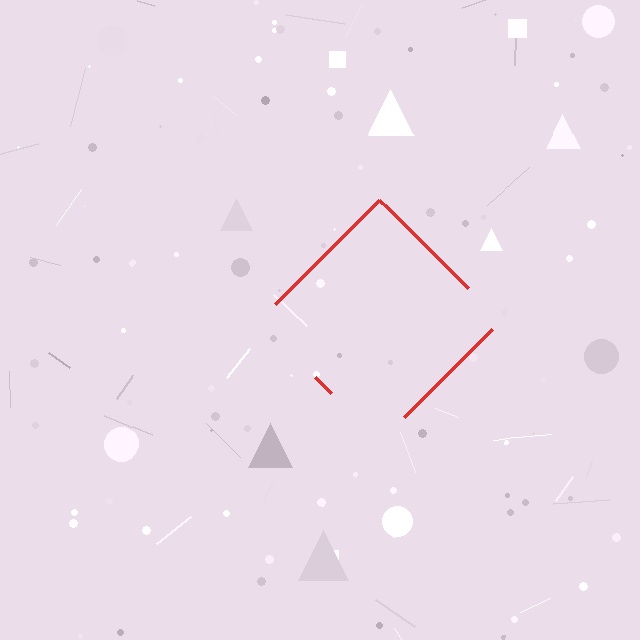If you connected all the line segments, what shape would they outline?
They would outline a diamond.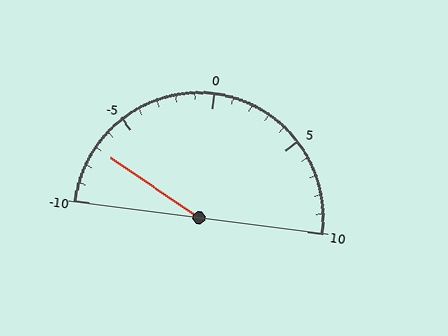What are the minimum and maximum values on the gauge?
The gauge ranges from -10 to 10.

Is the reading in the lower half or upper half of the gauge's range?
The reading is in the lower half of the range (-10 to 10).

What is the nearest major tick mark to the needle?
The nearest major tick mark is -5.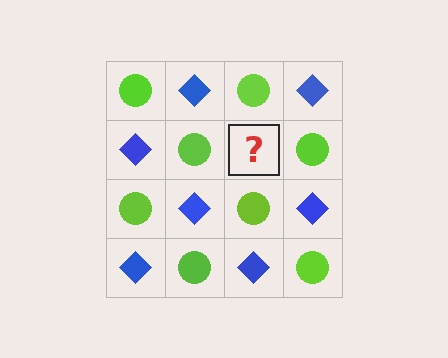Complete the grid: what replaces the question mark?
The question mark should be replaced with a blue diamond.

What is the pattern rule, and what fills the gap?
The rule is that it alternates lime circle and blue diamond in a checkerboard pattern. The gap should be filled with a blue diamond.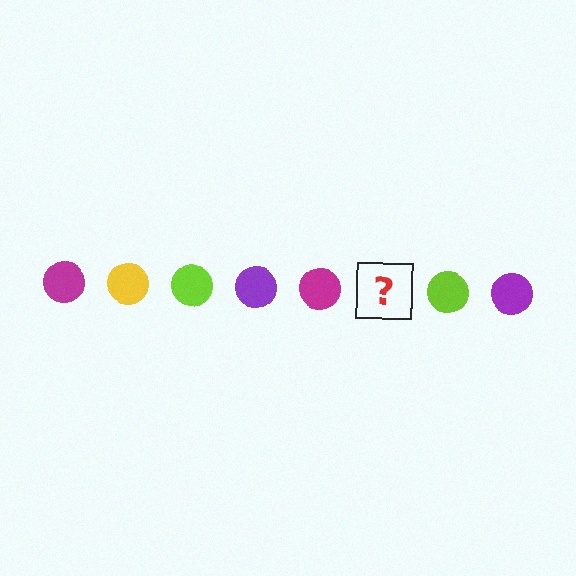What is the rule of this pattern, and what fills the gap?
The rule is that the pattern cycles through magenta, yellow, lime, purple circles. The gap should be filled with a yellow circle.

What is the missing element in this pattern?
The missing element is a yellow circle.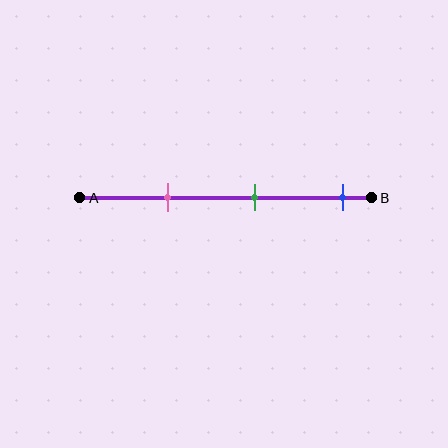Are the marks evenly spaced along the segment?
Yes, the marks are approximately evenly spaced.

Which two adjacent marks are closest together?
The pink and green marks are the closest adjacent pair.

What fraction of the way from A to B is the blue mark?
The blue mark is approximately 90% (0.9) of the way from A to B.